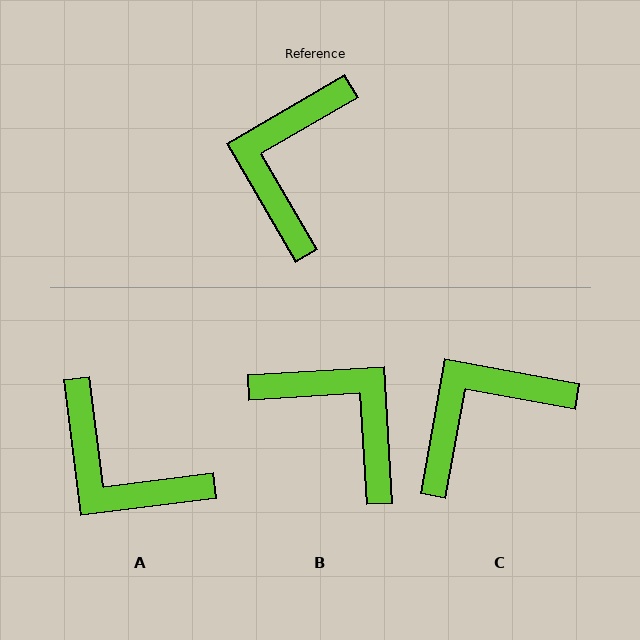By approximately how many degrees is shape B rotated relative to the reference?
Approximately 117 degrees clockwise.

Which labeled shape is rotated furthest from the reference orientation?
B, about 117 degrees away.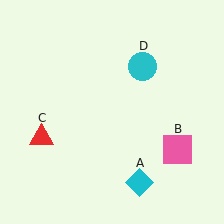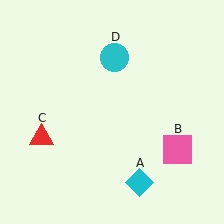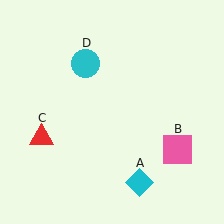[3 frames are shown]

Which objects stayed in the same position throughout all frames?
Cyan diamond (object A) and pink square (object B) and red triangle (object C) remained stationary.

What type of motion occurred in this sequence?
The cyan circle (object D) rotated counterclockwise around the center of the scene.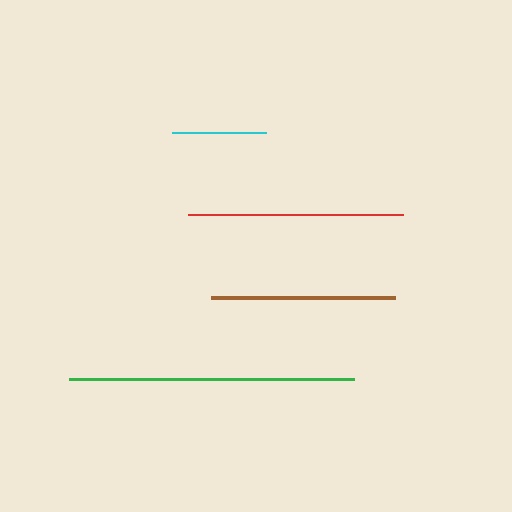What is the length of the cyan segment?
The cyan segment is approximately 94 pixels long.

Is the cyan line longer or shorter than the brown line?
The brown line is longer than the cyan line.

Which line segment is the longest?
The green line is the longest at approximately 285 pixels.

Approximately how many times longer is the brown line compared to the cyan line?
The brown line is approximately 2.0 times the length of the cyan line.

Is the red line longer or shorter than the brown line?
The red line is longer than the brown line.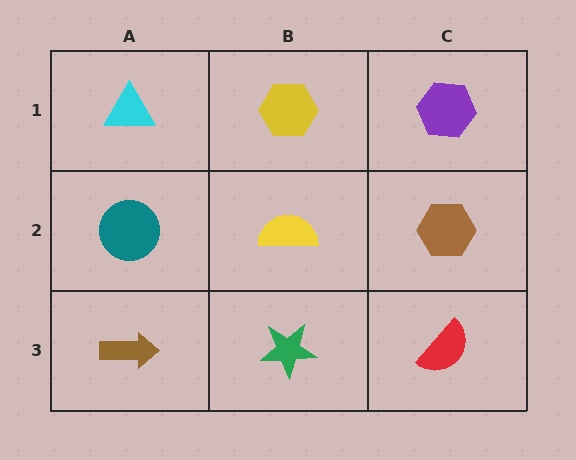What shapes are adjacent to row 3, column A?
A teal circle (row 2, column A), a green star (row 3, column B).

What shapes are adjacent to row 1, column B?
A yellow semicircle (row 2, column B), a cyan triangle (row 1, column A), a purple hexagon (row 1, column C).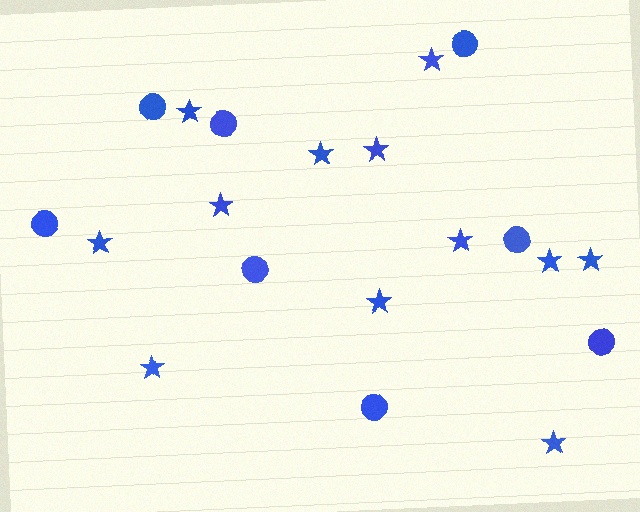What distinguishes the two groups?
There are 2 groups: one group of stars (12) and one group of circles (8).